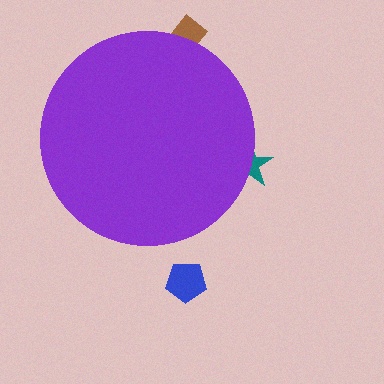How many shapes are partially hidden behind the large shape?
2 shapes are partially hidden.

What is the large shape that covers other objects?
A purple circle.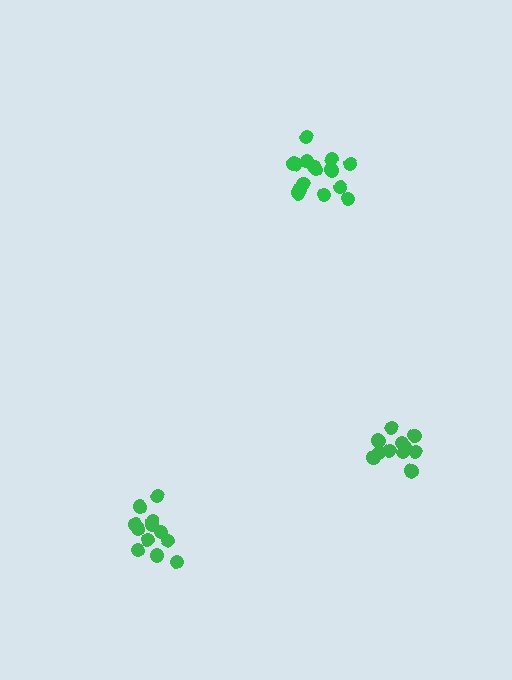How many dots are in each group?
Group 1: 12 dots, Group 2: 16 dots, Group 3: 12 dots (40 total).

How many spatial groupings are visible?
There are 3 spatial groupings.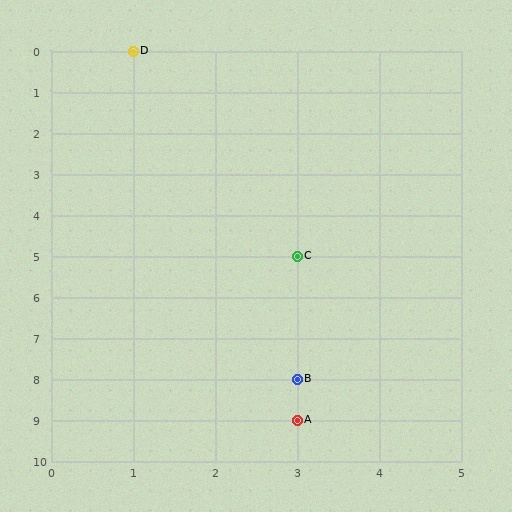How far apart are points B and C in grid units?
Points B and C are 3 rows apart.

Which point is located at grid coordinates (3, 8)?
Point B is at (3, 8).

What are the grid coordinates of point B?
Point B is at grid coordinates (3, 8).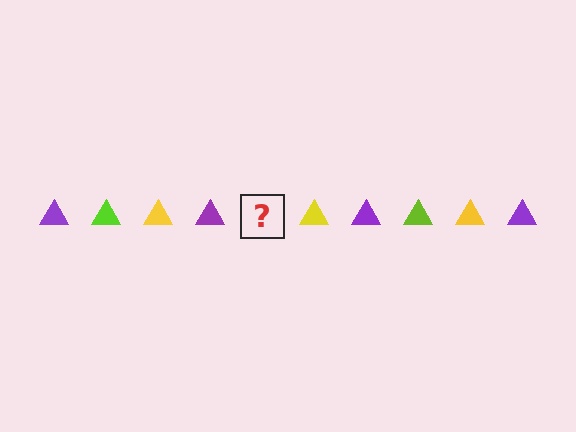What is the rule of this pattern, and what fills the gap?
The rule is that the pattern cycles through purple, lime, yellow triangles. The gap should be filled with a lime triangle.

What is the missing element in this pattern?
The missing element is a lime triangle.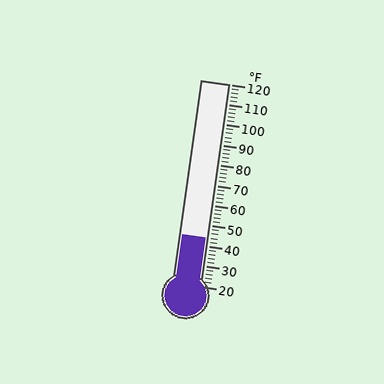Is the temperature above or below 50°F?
The temperature is below 50°F.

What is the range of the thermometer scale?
The thermometer scale ranges from 20°F to 120°F.